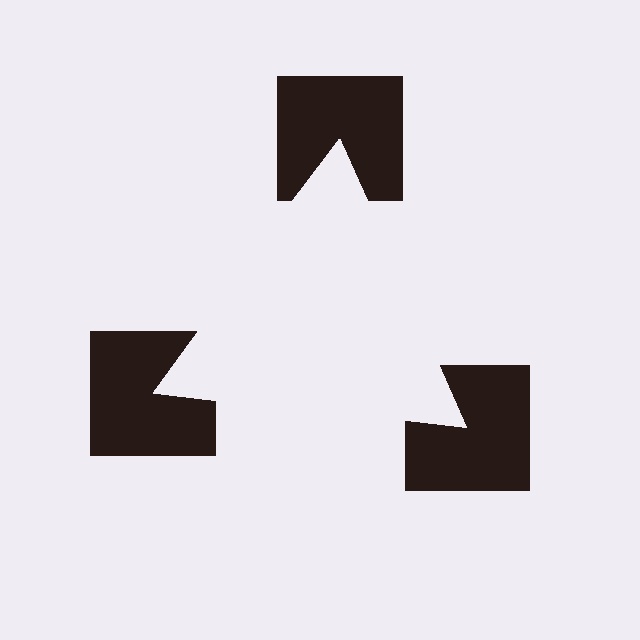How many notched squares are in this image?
There are 3 — one at each vertex of the illusory triangle.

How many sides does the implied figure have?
3 sides.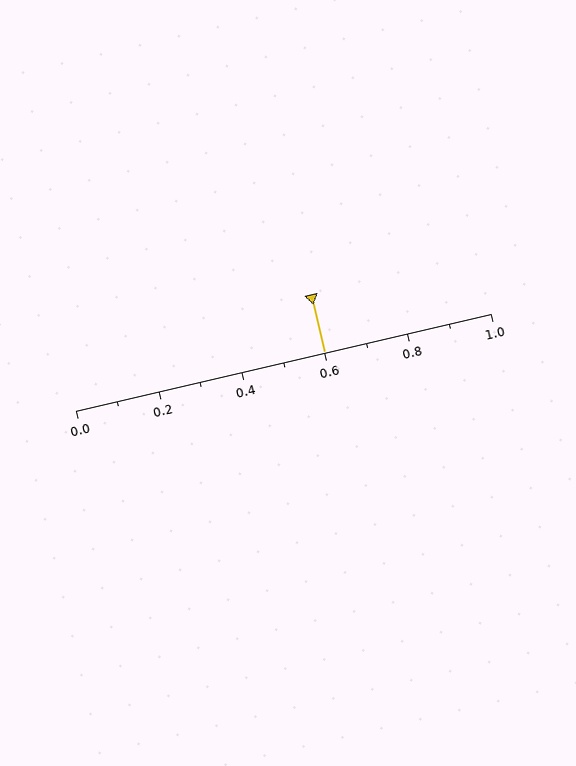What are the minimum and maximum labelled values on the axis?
The axis runs from 0.0 to 1.0.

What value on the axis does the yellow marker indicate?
The marker indicates approximately 0.6.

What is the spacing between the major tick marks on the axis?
The major ticks are spaced 0.2 apart.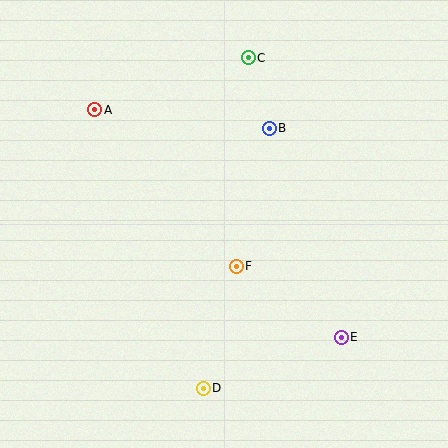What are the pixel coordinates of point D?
Point D is at (203, 388).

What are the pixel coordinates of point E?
Point E is at (341, 337).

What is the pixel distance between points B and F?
The distance between B and F is 142 pixels.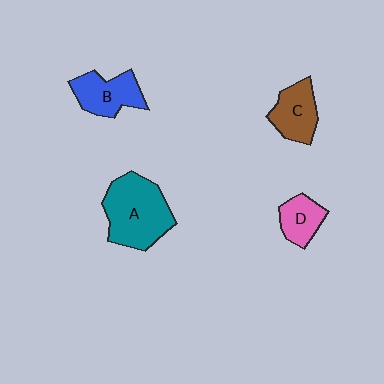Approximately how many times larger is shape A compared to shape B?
Approximately 1.6 times.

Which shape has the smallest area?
Shape D (pink).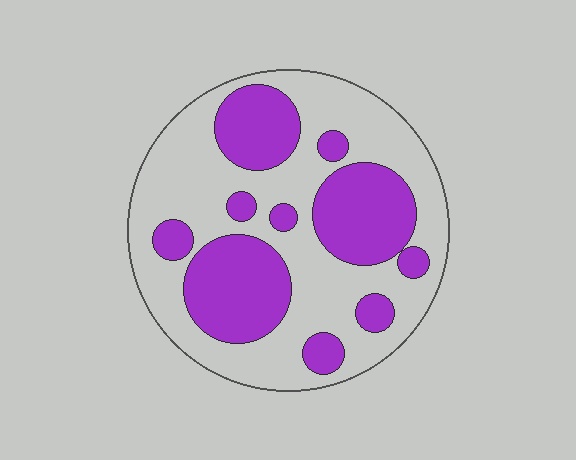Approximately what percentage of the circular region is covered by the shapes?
Approximately 40%.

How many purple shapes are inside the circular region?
10.